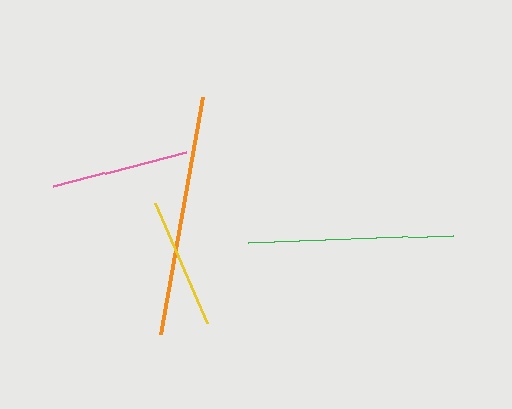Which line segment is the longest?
The orange line is the longest at approximately 240 pixels.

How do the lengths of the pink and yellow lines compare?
The pink and yellow lines are approximately the same length.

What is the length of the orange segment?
The orange segment is approximately 240 pixels long.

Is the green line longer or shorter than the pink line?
The green line is longer than the pink line.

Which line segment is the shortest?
The yellow line is the shortest at approximately 131 pixels.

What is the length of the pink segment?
The pink segment is approximately 138 pixels long.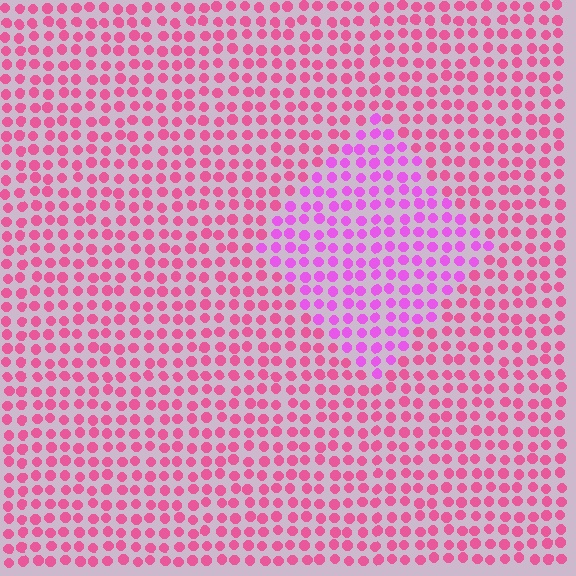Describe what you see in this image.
The image is filled with small pink elements in a uniform arrangement. A diamond-shaped region is visible where the elements are tinted to a slightly different hue, forming a subtle color boundary.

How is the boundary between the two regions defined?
The boundary is defined purely by a slight shift in hue (about 33 degrees). Spacing, size, and orientation are identical on both sides.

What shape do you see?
I see a diamond.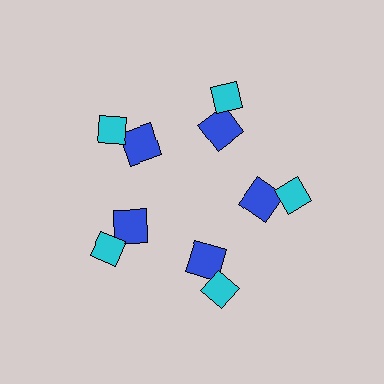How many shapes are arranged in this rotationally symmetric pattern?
There are 10 shapes, arranged in 5 groups of 2.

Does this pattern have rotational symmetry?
Yes, this pattern has 5-fold rotational symmetry. It looks the same after rotating 72 degrees around the center.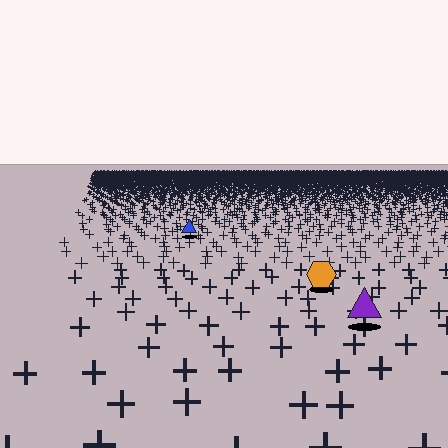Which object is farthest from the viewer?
The blue triangle is farthest from the viewer. It appears smaller and the ground texture around it is denser.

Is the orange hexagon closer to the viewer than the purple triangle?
No. The purple triangle is closer — you can tell from the texture gradient: the ground texture is coarser near it.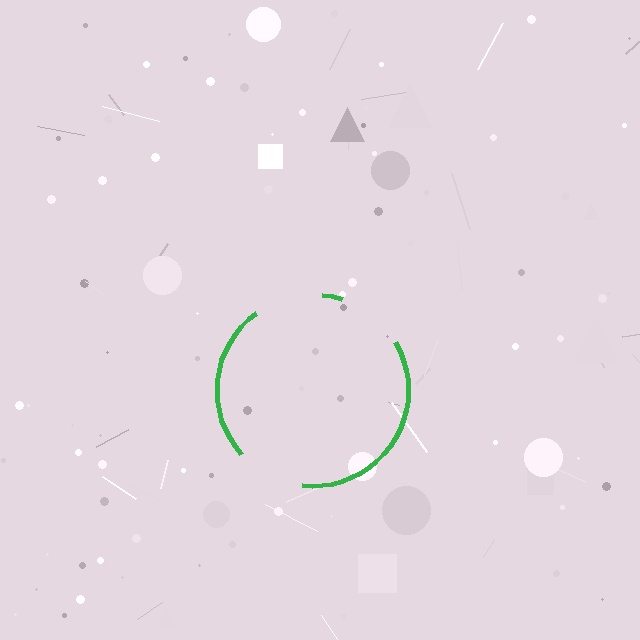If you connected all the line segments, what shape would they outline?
They would outline a circle.